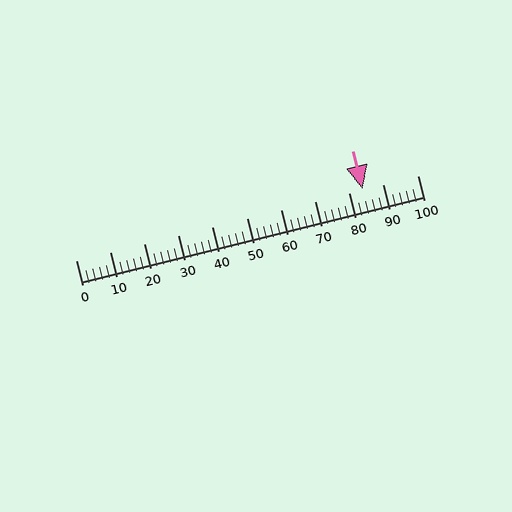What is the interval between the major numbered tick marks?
The major tick marks are spaced 10 units apart.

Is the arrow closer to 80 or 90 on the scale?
The arrow is closer to 80.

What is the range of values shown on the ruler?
The ruler shows values from 0 to 100.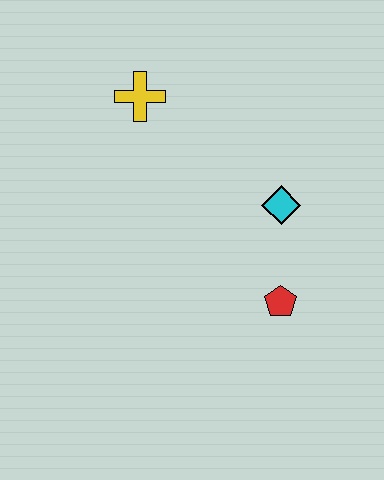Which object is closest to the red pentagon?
The cyan diamond is closest to the red pentagon.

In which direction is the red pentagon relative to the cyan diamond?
The red pentagon is below the cyan diamond.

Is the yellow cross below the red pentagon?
No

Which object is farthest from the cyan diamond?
The yellow cross is farthest from the cyan diamond.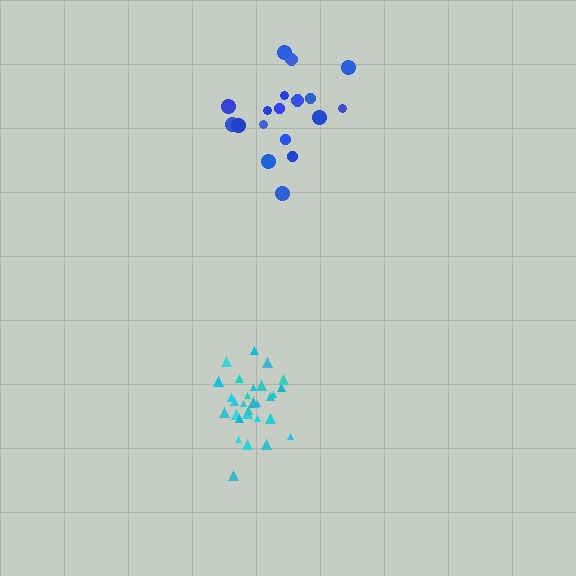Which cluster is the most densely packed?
Cyan.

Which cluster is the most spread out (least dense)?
Blue.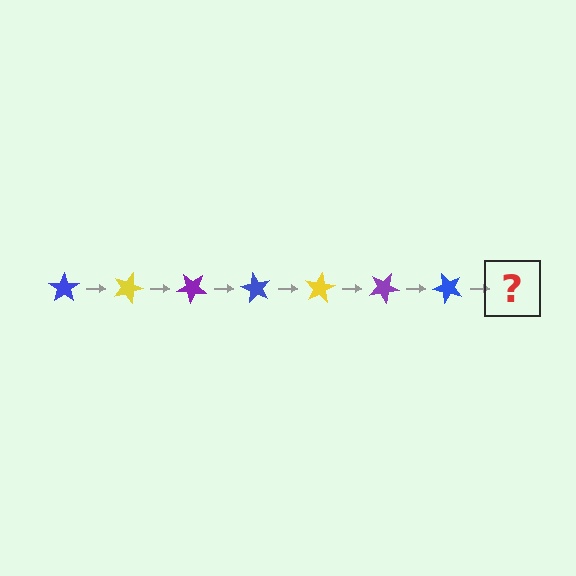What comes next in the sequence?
The next element should be a yellow star, rotated 140 degrees from the start.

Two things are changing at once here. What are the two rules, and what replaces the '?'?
The two rules are that it rotates 20 degrees each step and the color cycles through blue, yellow, and purple. The '?' should be a yellow star, rotated 140 degrees from the start.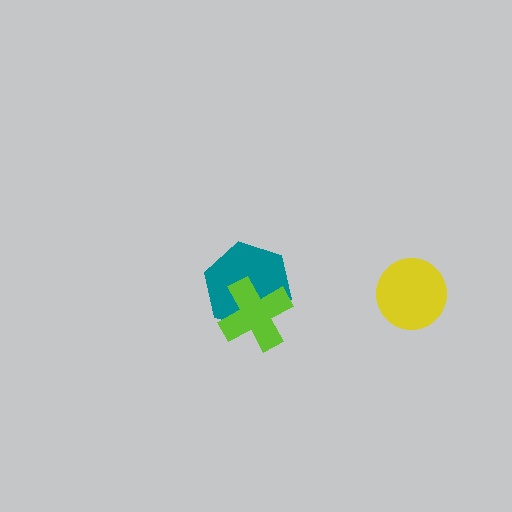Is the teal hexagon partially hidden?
Yes, it is partially covered by another shape.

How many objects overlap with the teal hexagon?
1 object overlaps with the teal hexagon.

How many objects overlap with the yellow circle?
0 objects overlap with the yellow circle.